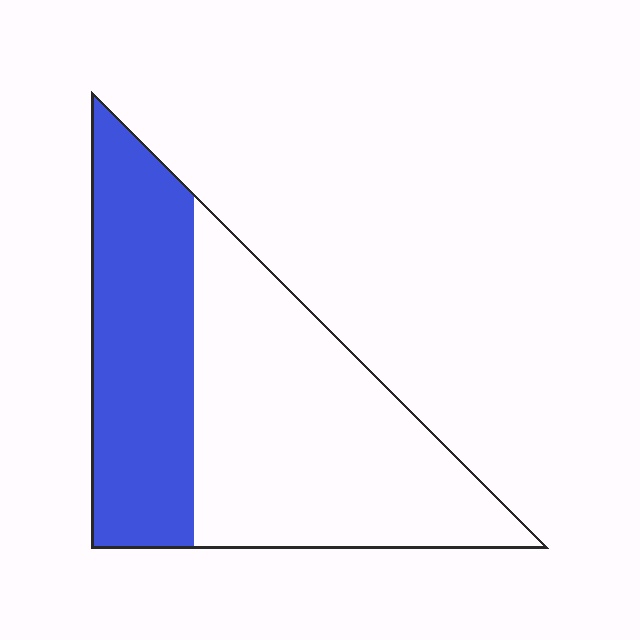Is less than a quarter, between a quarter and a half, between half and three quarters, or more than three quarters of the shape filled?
Between a quarter and a half.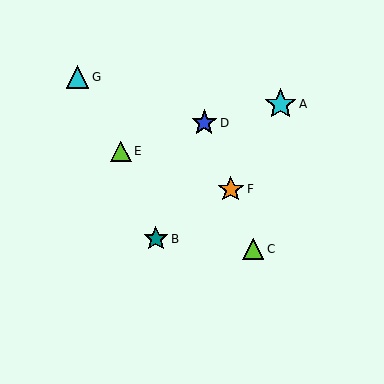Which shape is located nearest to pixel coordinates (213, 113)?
The blue star (labeled D) at (204, 123) is nearest to that location.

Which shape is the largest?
The cyan star (labeled A) is the largest.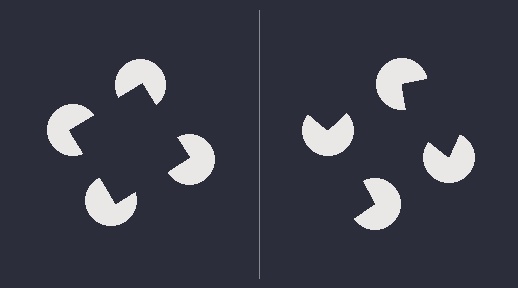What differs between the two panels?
The pac-man discs are positioned identically on both sides; only the wedge orientations differ. On the left they align to a square; on the right they are misaligned.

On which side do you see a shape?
An illusory square appears on the left side. On the right side the wedge cuts are rotated, so no coherent shape forms.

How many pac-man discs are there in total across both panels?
8 — 4 on each side.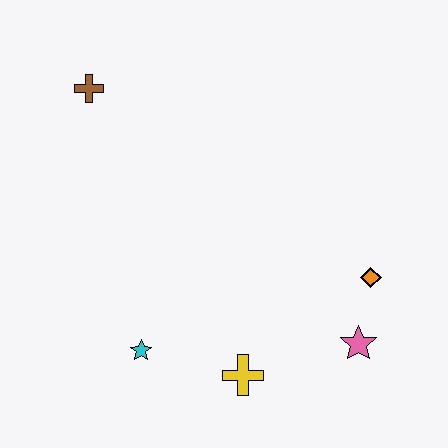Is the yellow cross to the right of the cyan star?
Yes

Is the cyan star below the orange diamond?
Yes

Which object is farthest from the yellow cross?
The brown cross is farthest from the yellow cross.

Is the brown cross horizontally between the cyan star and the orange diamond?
No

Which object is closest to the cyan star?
The yellow cross is closest to the cyan star.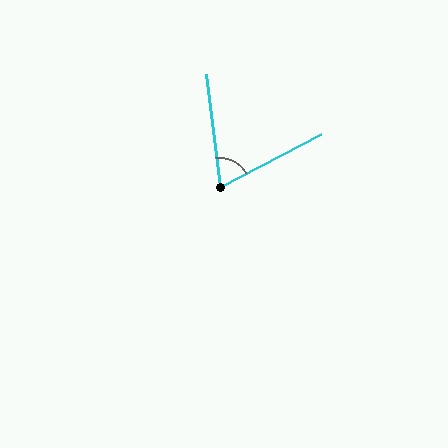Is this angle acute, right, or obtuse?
It is acute.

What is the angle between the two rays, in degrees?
Approximately 69 degrees.